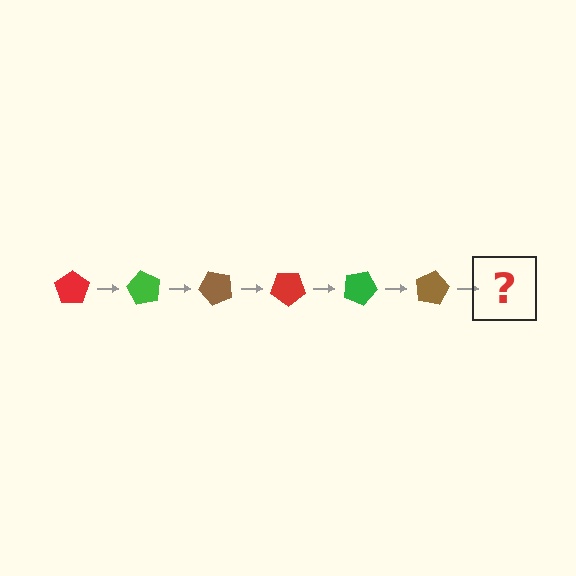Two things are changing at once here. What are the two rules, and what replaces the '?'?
The two rules are that it rotates 60 degrees each step and the color cycles through red, green, and brown. The '?' should be a red pentagon, rotated 360 degrees from the start.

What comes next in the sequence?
The next element should be a red pentagon, rotated 360 degrees from the start.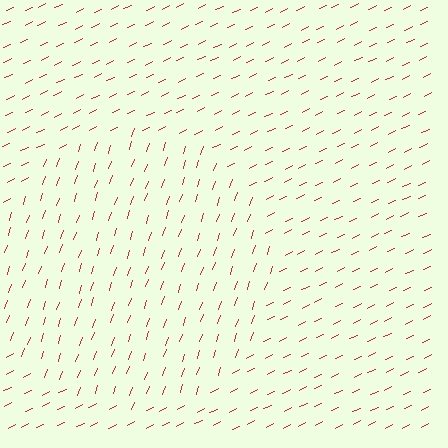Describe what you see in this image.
The image is filled with small red line segments. A circle region in the image has lines oriented differently from the surrounding lines, creating a visible texture boundary.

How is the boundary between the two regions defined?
The boundary is defined purely by a change in line orientation (approximately 45 degrees difference). All lines are the same color and thickness.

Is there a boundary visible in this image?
Yes, there is a texture boundary formed by a change in line orientation.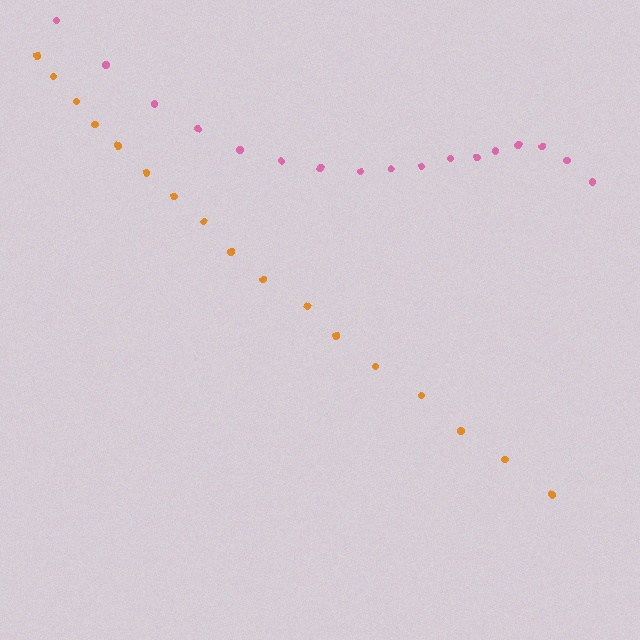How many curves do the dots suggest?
There are 2 distinct paths.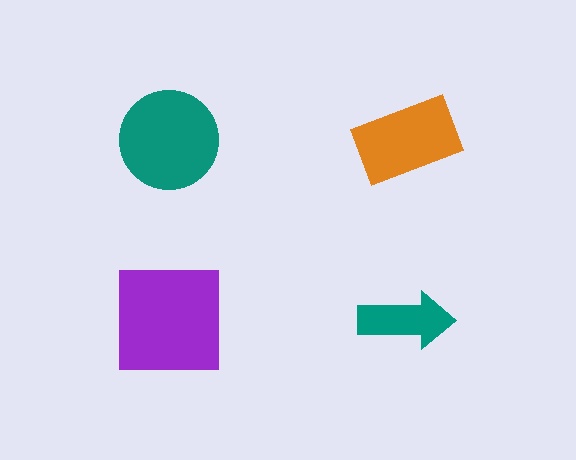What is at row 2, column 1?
A purple square.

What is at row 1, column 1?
A teal circle.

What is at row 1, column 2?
An orange rectangle.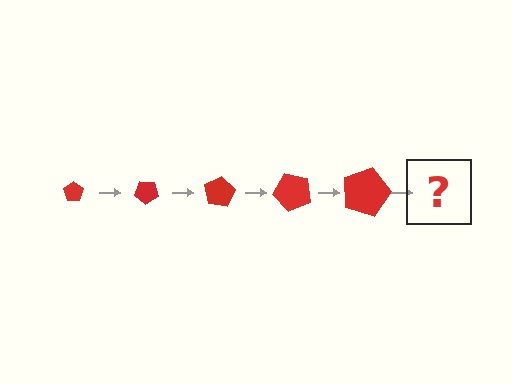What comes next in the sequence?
The next element should be a pentagon, larger than the previous one and rotated 200 degrees from the start.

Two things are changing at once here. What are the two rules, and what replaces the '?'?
The two rules are that the pentagon grows larger each step and it rotates 40 degrees each step. The '?' should be a pentagon, larger than the previous one and rotated 200 degrees from the start.